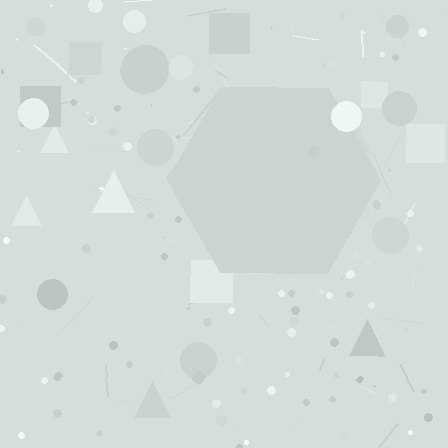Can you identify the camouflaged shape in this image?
The camouflaged shape is a hexagon.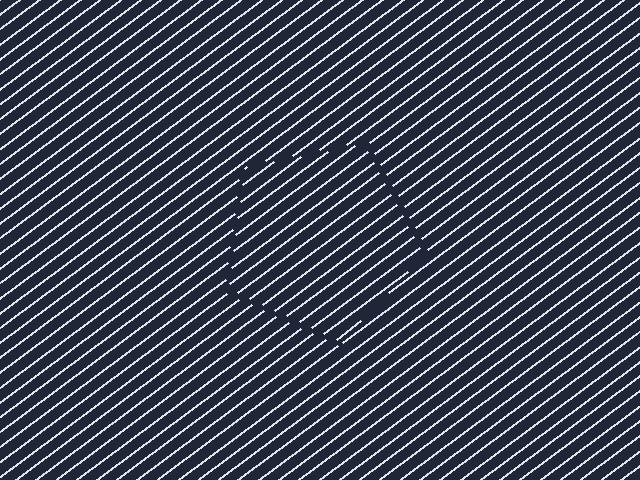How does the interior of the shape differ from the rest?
The interior of the shape contains the same grating, shifted by half a period — the contour is defined by the phase discontinuity where line-ends from the inner and outer gratings abut.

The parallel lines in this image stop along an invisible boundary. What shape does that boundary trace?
An illusory pentagon. The interior of the shape contains the same grating, shifted by half a period — the contour is defined by the phase discontinuity where line-ends from the inner and outer gratings abut.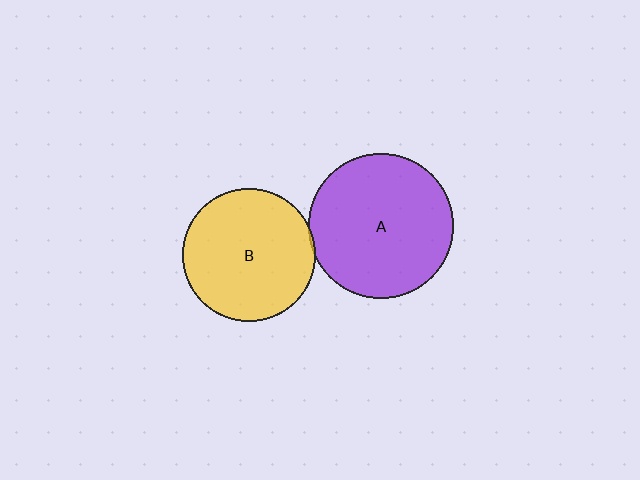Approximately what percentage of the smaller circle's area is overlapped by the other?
Approximately 5%.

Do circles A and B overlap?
Yes.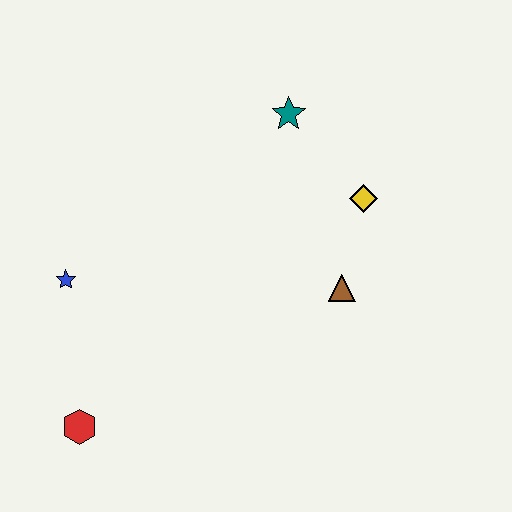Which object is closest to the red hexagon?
The blue star is closest to the red hexagon.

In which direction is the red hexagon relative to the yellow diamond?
The red hexagon is to the left of the yellow diamond.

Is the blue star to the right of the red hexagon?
No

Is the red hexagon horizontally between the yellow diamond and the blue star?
Yes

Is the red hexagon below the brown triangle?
Yes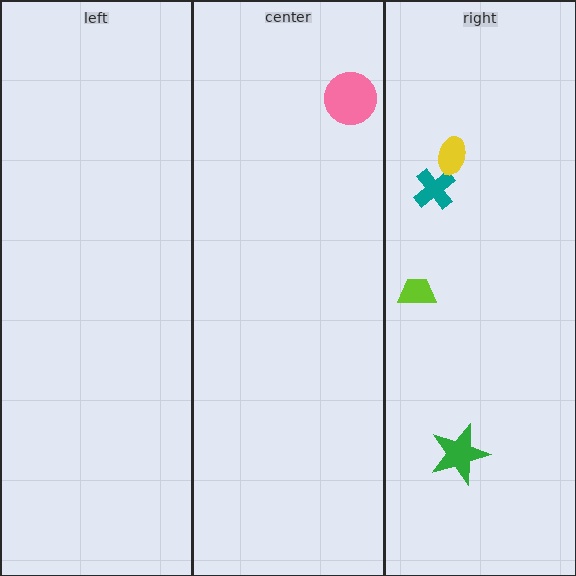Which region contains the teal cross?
The right region.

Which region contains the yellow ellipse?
The right region.